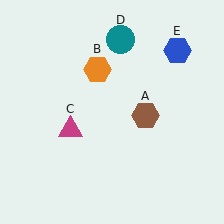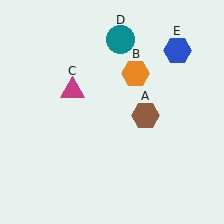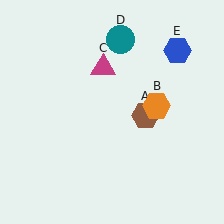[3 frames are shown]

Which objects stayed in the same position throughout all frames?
Brown hexagon (object A) and teal circle (object D) and blue hexagon (object E) remained stationary.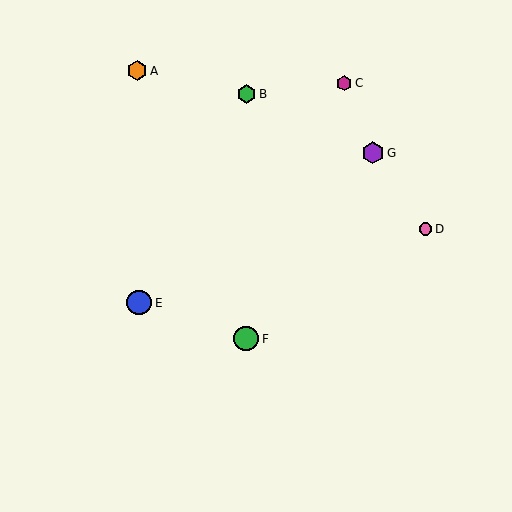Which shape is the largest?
The green circle (labeled F) is the largest.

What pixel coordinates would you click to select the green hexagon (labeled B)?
Click at (247, 94) to select the green hexagon B.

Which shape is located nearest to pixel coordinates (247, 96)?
The green hexagon (labeled B) at (247, 94) is nearest to that location.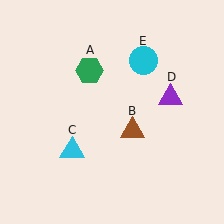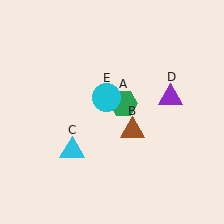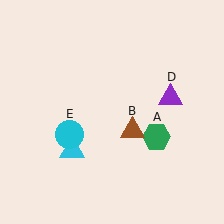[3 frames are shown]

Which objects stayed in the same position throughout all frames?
Brown triangle (object B) and cyan triangle (object C) and purple triangle (object D) remained stationary.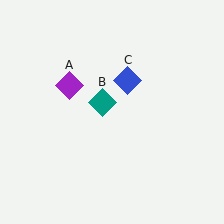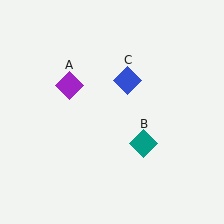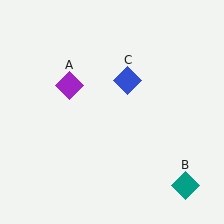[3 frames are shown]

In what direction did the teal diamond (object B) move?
The teal diamond (object B) moved down and to the right.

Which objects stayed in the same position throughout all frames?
Purple diamond (object A) and blue diamond (object C) remained stationary.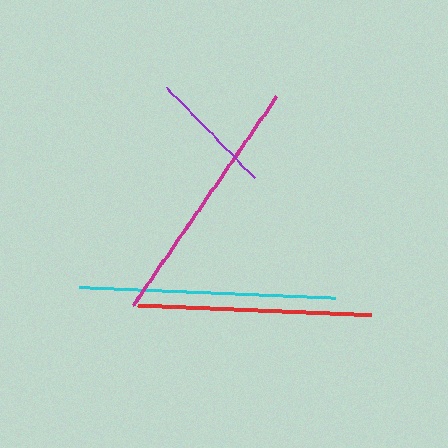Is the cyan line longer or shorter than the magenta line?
The cyan line is longer than the magenta line.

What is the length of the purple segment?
The purple segment is approximately 127 pixels long.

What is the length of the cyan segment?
The cyan segment is approximately 256 pixels long.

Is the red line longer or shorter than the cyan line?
The cyan line is longer than the red line.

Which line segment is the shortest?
The purple line is the shortest at approximately 127 pixels.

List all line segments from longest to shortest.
From longest to shortest: cyan, magenta, red, purple.